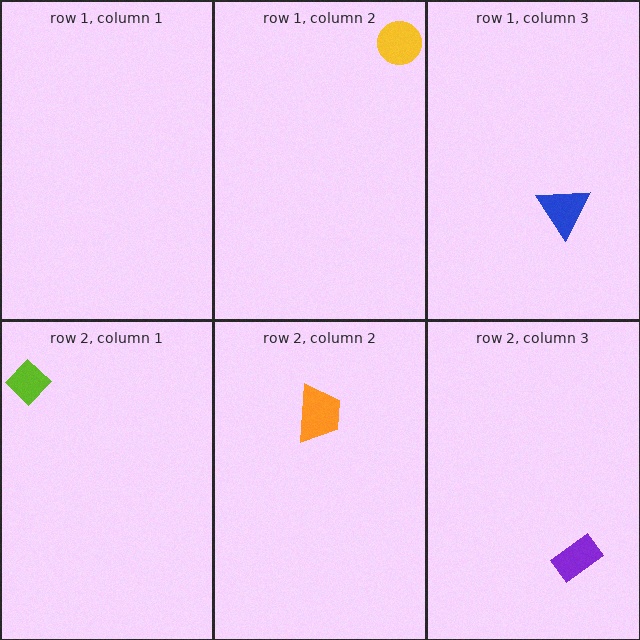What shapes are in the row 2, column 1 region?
The lime diamond.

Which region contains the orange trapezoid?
The row 2, column 2 region.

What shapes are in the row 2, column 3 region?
The purple rectangle.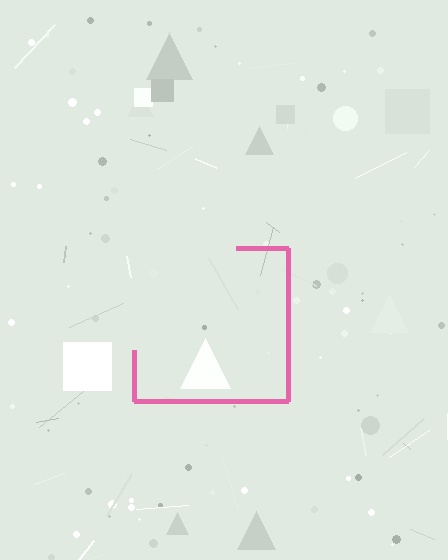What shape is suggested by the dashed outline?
The dashed outline suggests a square.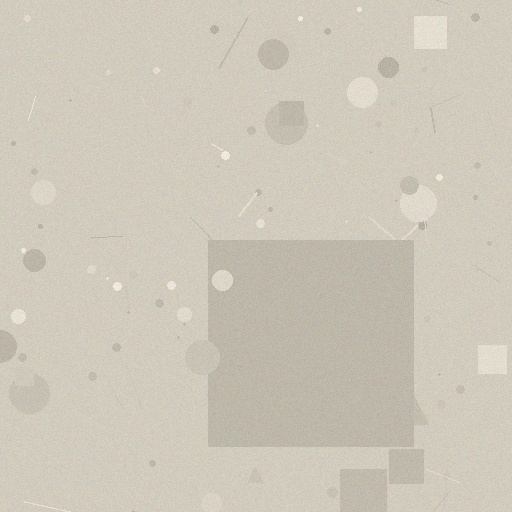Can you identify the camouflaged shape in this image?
The camouflaged shape is a square.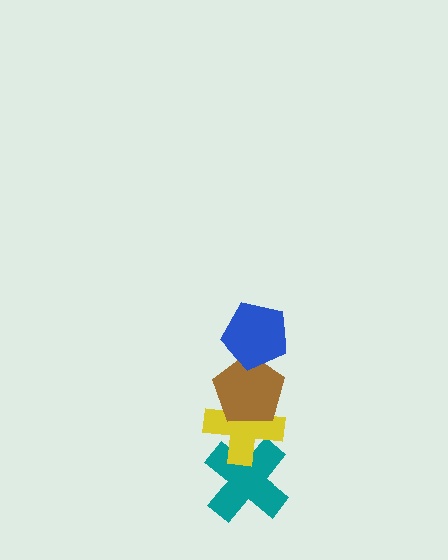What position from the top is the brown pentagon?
The brown pentagon is 2nd from the top.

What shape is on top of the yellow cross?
The brown pentagon is on top of the yellow cross.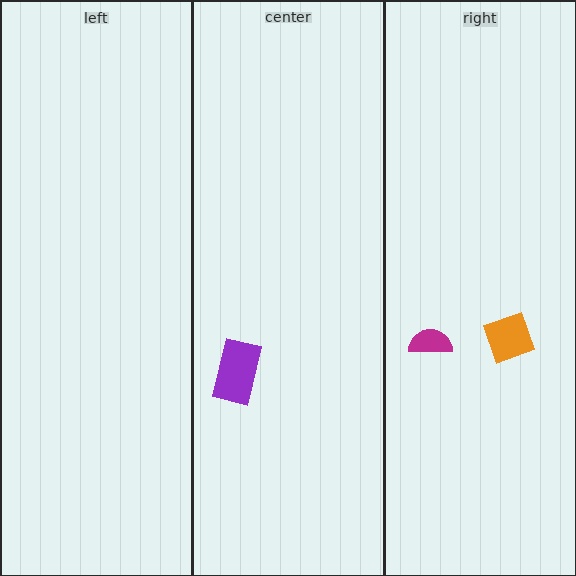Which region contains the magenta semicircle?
The right region.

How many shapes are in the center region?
1.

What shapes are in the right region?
The magenta semicircle, the orange diamond.